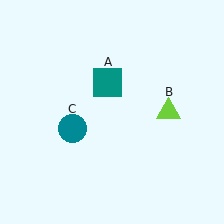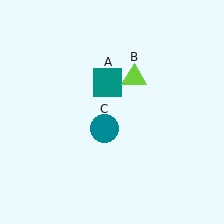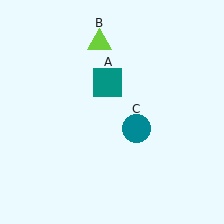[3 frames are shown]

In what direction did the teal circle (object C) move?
The teal circle (object C) moved right.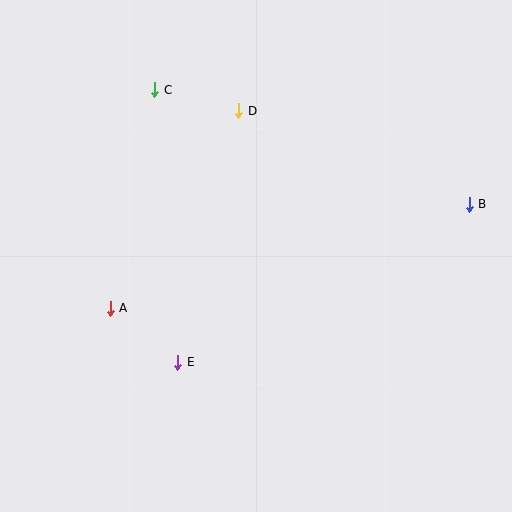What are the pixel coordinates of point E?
Point E is at (178, 362).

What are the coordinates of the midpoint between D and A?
The midpoint between D and A is at (175, 209).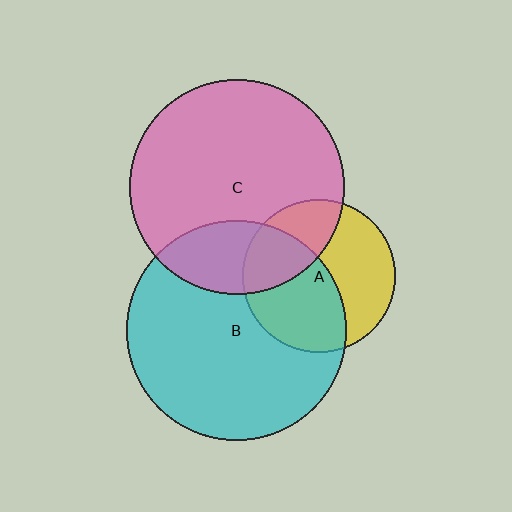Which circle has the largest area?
Circle B (cyan).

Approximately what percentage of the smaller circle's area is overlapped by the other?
Approximately 25%.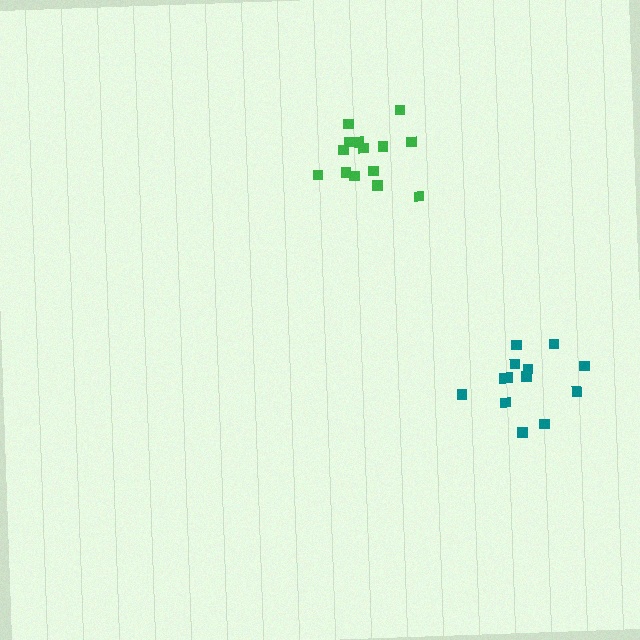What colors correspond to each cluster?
The clusters are colored: teal, green.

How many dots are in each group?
Group 1: 13 dots, Group 2: 14 dots (27 total).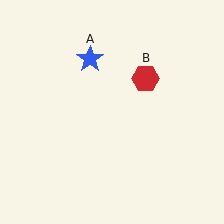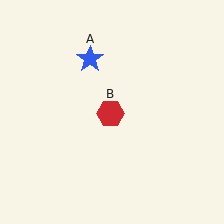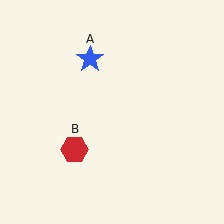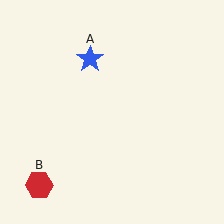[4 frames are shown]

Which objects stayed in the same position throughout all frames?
Blue star (object A) remained stationary.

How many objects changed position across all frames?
1 object changed position: red hexagon (object B).